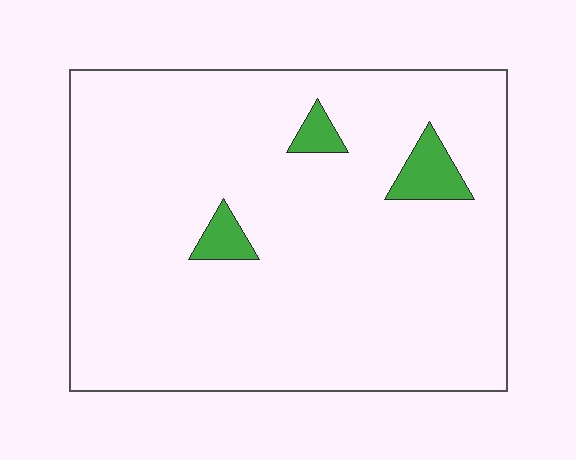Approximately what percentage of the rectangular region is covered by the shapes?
Approximately 5%.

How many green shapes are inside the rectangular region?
3.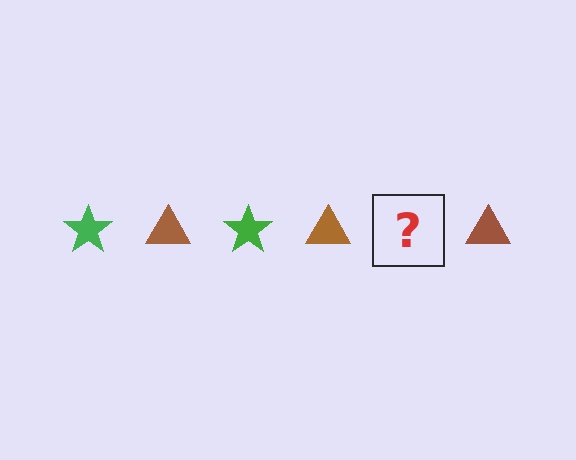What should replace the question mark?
The question mark should be replaced with a green star.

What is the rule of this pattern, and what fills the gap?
The rule is that the pattern alternates between green star and brown triangle. The gap should be filled with a green star.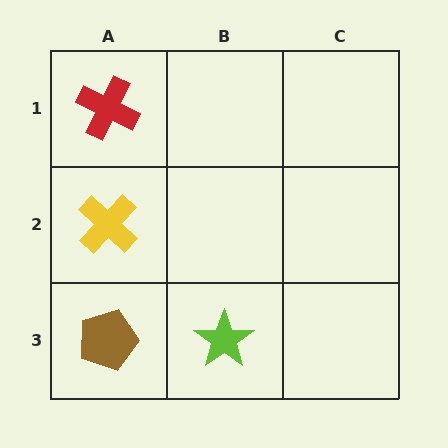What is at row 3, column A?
A brown pentagon.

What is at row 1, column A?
A red cross.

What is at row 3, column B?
A lime star.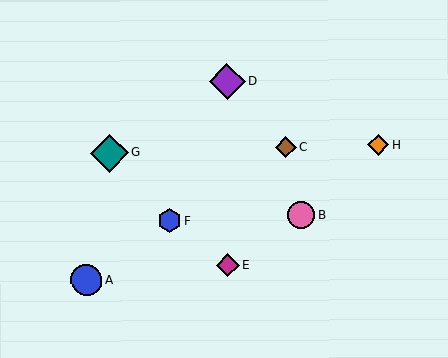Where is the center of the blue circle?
The center of the blue circle is at (87, 280).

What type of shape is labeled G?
Shape G is a teal diamond.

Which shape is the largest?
The teal diamond (labeled G) is the largest.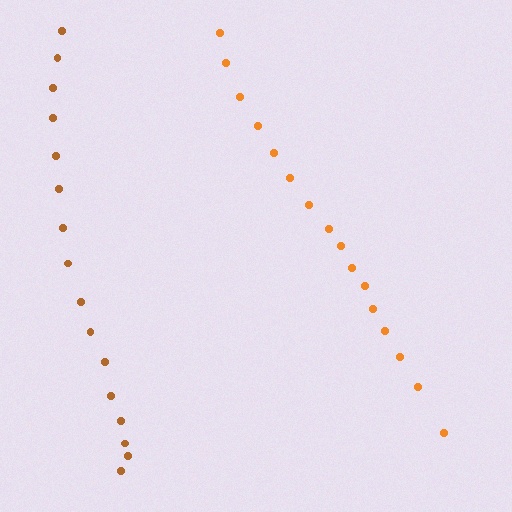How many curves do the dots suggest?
There are 2 distinct paths.